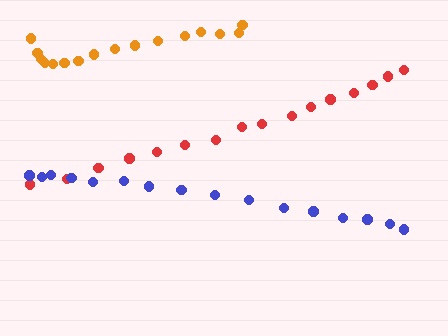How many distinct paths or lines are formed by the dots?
There are 3 distinct paths.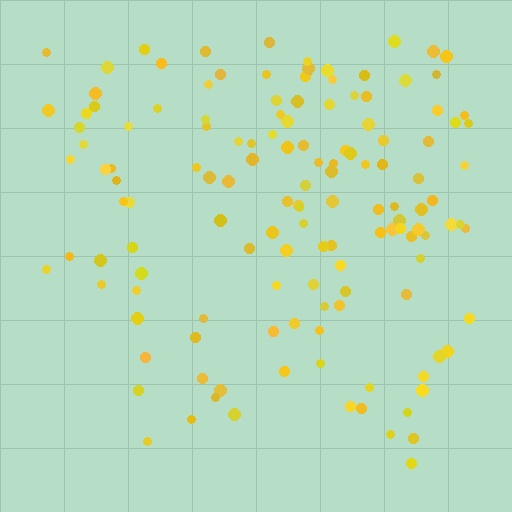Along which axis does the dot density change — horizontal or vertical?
Vertical.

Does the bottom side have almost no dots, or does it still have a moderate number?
Still a moderate number, just noticeably fewer than the top.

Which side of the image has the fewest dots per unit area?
The bottom.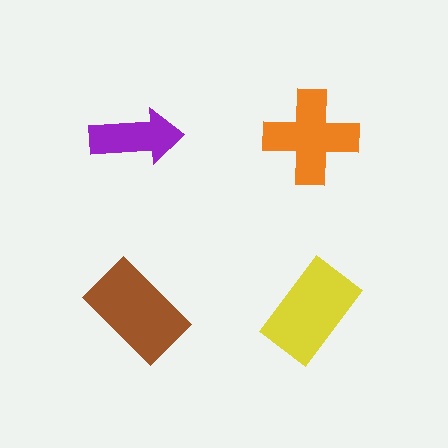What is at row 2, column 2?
A yellow rectangle.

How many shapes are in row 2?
2 shapes.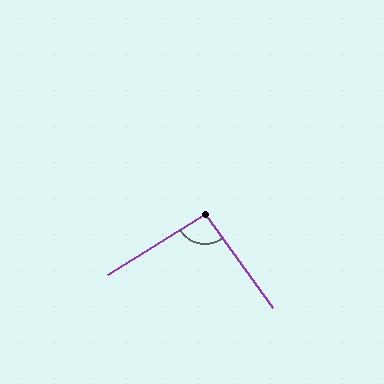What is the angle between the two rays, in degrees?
Approximately 94 degrees.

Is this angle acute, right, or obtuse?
It is approximately a right angle.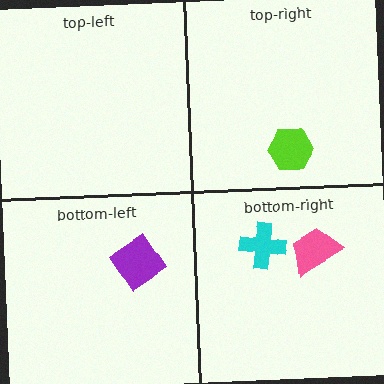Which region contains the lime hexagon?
The top-right region.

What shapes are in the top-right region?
The lime hexagon.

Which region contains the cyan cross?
The bottom-right region.